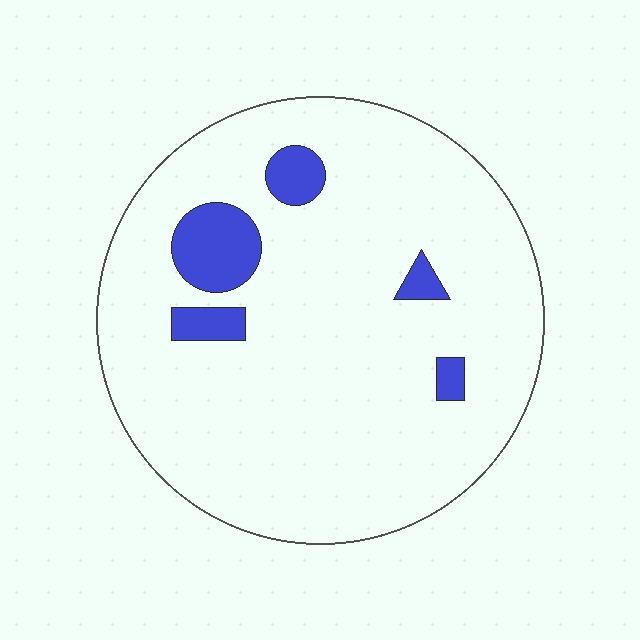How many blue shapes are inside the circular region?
5.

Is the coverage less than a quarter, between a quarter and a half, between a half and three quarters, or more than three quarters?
Less than a quarter.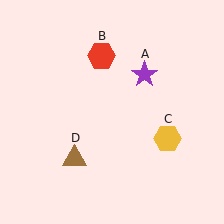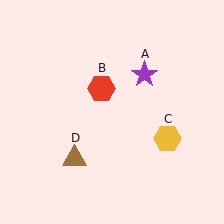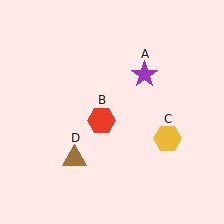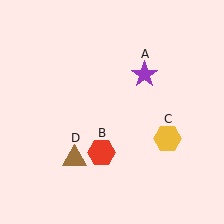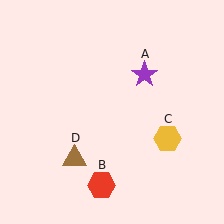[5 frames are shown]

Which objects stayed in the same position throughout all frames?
Purple star (object A) and yellow hexagon (object C) and brown triangle (object D) remained stationary.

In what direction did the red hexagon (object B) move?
The red hexagon (object B) moved down.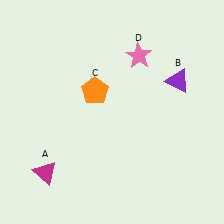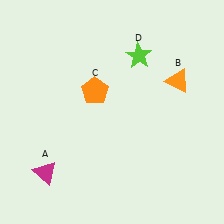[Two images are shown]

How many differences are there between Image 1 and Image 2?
There are 2 differences between the two images.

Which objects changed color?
B changed from purple to orange. D changed from pink to lime.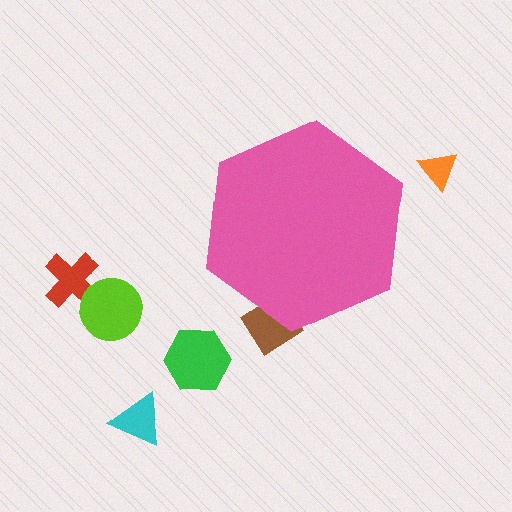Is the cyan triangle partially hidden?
No, the cyan triangle is fully visible.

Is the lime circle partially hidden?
No, the lime circle is fully visible.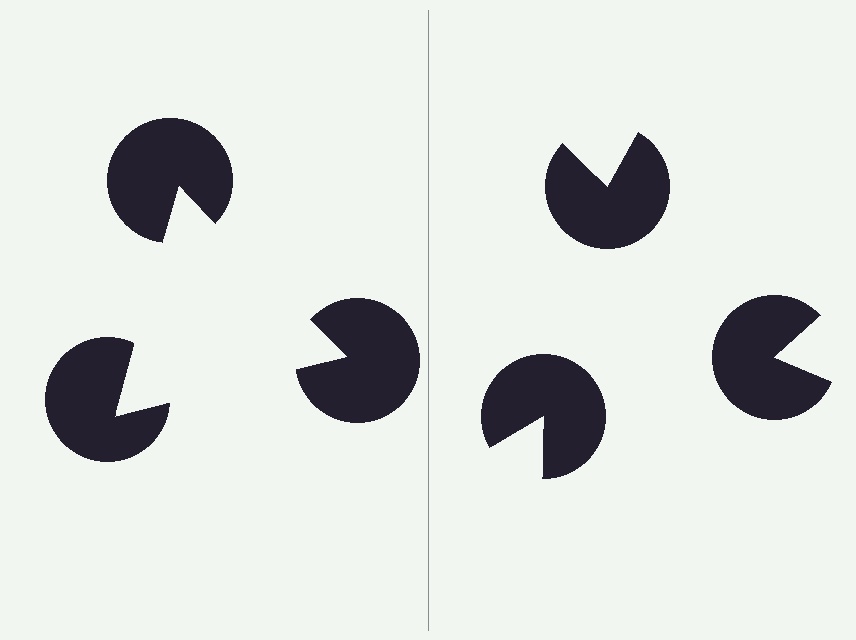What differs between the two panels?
The pac-man discs are positioned identically on both sides; only the wedge orientations differ. On the left they align to a triangle; on the right they are misaligned.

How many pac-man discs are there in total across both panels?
6 — 3 on each side.